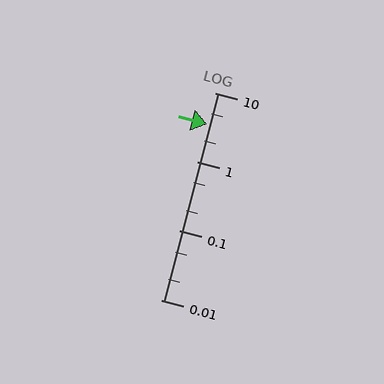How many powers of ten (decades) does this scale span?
The scale spans 3 decades, from 0.01 to 10.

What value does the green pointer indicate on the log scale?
The pointer indicates approximately 3.5.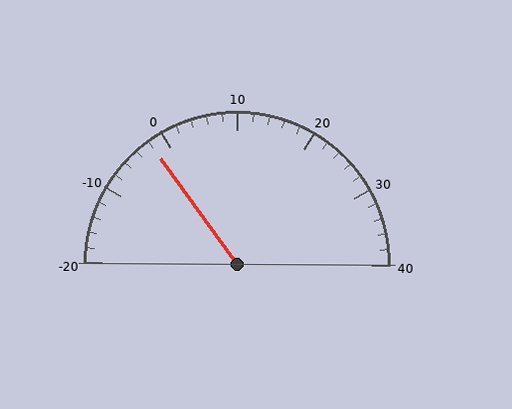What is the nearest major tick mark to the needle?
The nearest major tick mark is 0.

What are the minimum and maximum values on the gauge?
The gauge ranges from -20 to 40.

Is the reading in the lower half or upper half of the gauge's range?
The reading is in the lower half of the range (-20 to 40).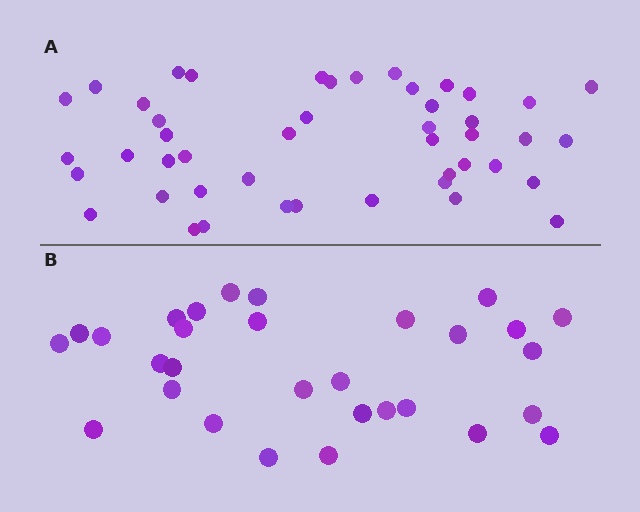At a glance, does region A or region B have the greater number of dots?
Region A (the top region) has more dots.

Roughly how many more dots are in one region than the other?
Region A has approximately 15 more dots than region B.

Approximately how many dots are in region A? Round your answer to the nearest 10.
About 50 dots. (The exact count is 46, which rounds to 50.)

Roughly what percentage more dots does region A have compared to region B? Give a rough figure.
About 55% more.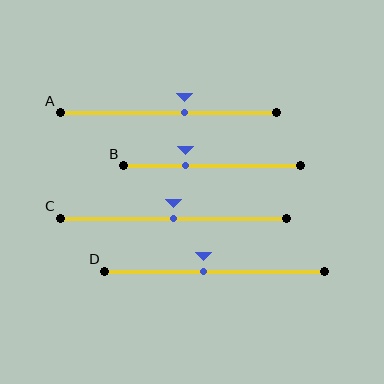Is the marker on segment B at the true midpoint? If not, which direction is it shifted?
No, the marker on segment B is shifted to the left by about 15% of the segment length.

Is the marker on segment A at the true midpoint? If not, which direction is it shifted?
No, the marker on segment A is shifted to the right by about 8% of the segment length.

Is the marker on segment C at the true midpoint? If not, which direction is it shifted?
Yes, the marker on segment C is at the true midpoint.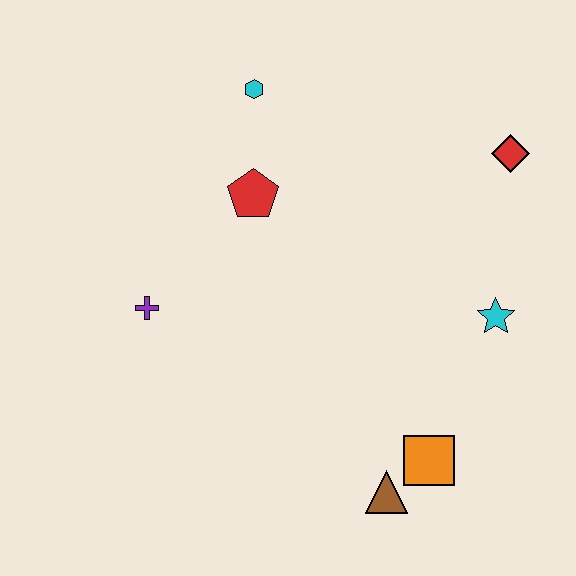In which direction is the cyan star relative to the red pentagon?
The cyan star is to the right of the red pentagon.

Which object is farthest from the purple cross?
The red diamond is farthest from the purple cross.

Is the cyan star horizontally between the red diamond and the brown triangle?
Yes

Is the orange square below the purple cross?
Yes